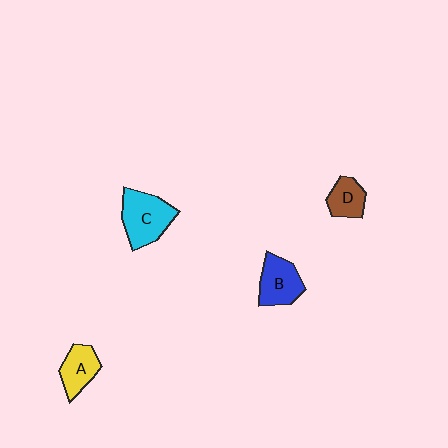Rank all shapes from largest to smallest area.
From largest to smallest: C (cyan), B (blue), A (yellow), D (brown).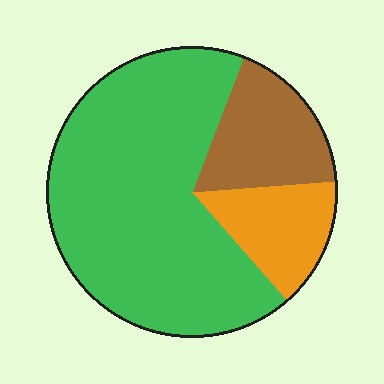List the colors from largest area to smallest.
From largest to smallest: green, brown, orange.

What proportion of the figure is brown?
Brown takes up between a sixth and a third of the figure.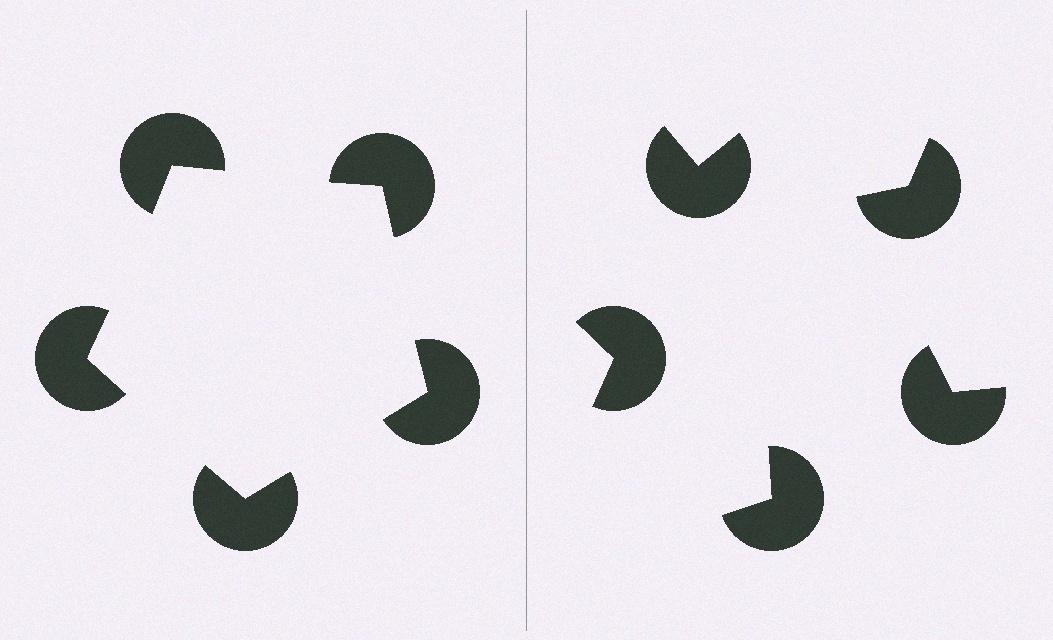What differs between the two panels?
The pac-man discs are positioned identically on both sides; only the wedge orientations differ. On the left they align to a pentagon; on the right they are misaligned.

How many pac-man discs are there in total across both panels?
10 — 5 on each side.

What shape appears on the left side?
An illusory pentagon.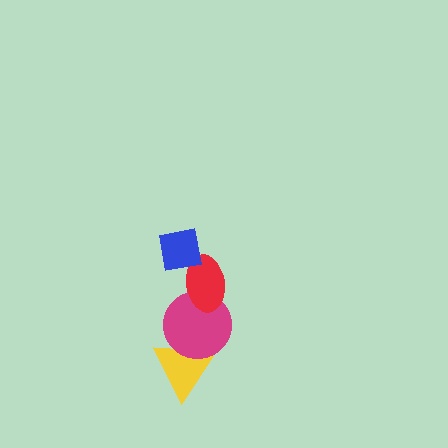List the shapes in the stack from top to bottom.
From top to bottom: the blue square, the red ellipse, the magenta circle, the yellow triangle.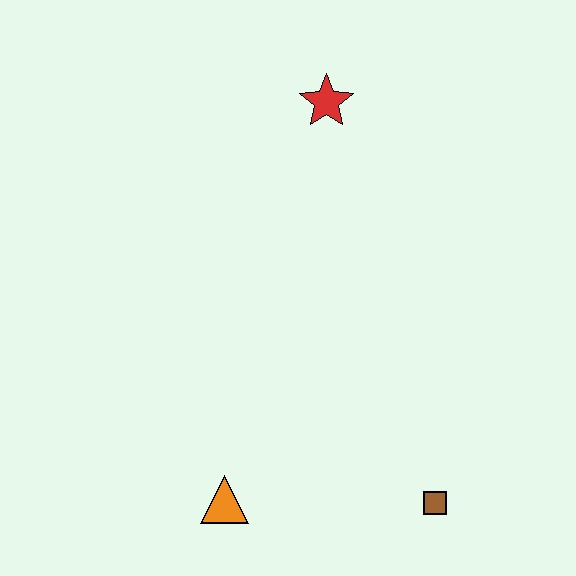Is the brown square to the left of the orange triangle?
No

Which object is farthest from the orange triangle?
The red star is farthest from the orange triangle.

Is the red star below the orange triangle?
No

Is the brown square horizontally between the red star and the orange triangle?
No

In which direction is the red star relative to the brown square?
The red star is above the brown square.